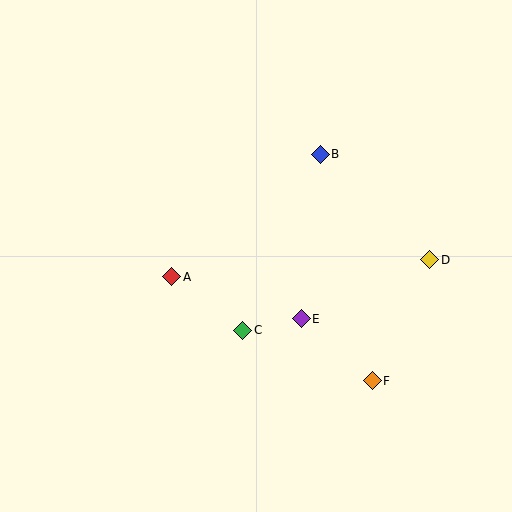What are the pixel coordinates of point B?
Point B is at (320, 154).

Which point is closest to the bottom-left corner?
Point A is closest to the bottom-left corner.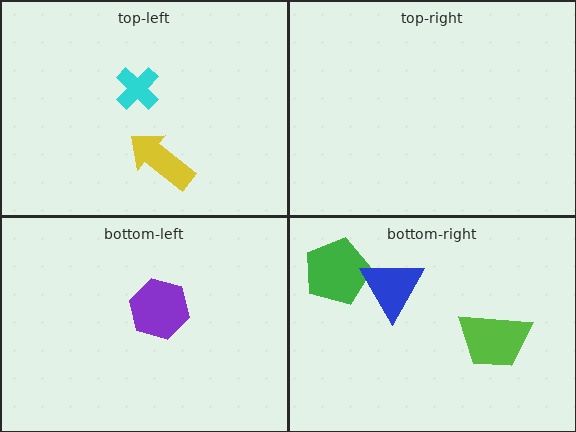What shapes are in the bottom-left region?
The purple hexagon.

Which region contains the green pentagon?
The bottom-right region.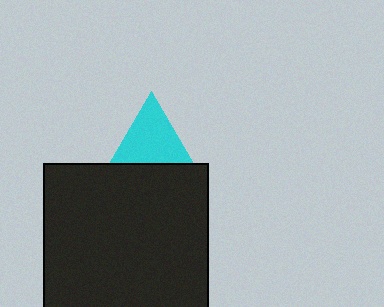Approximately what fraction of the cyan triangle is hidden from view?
Roughly 43% of the cyan triangle is hidden behind the black square.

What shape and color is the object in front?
The object in front is a black square.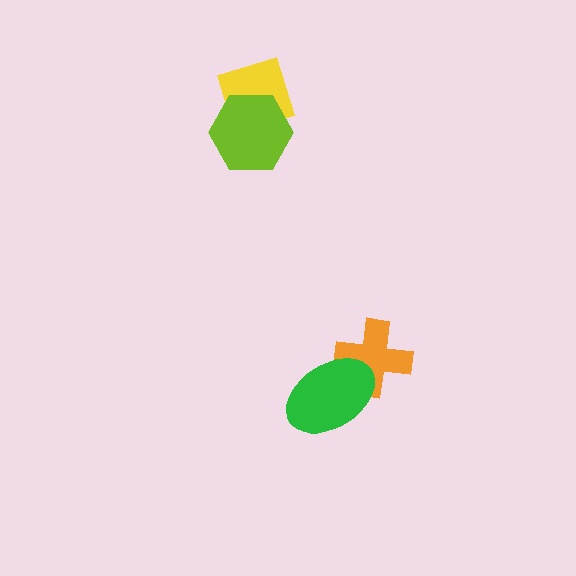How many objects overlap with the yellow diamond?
1 object overlaps with the yellow diamond.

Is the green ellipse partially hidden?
No, no other shape covers it.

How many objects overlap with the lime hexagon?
1 object overlaps with the lime hexagon.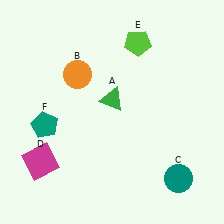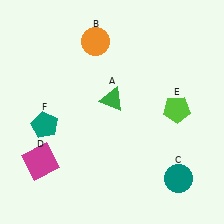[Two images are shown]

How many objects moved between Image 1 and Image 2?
2 objects moved between the two images.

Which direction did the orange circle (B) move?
The orange circle (B) moved up.